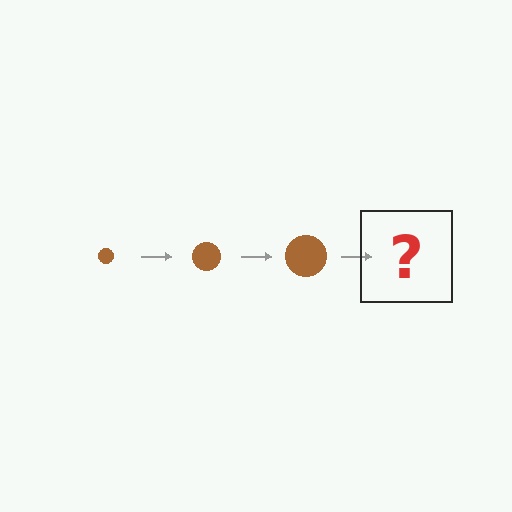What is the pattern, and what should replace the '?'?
The pattern is that the circle gets progressively larger each step. The '?' should be a brown circle, larger than the previous one.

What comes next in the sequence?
The next element should be a brown circle, larger than the previous one.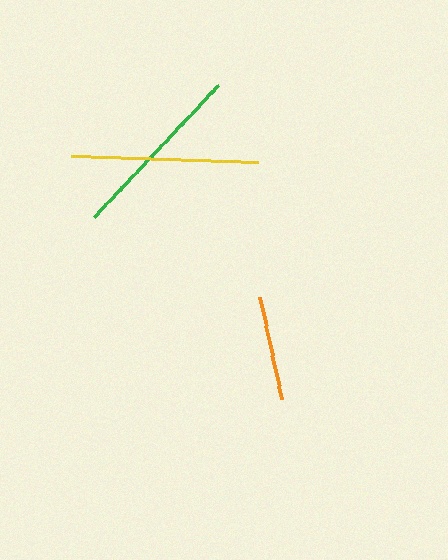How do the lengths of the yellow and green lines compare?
The yellow and green lines are approximately the same length.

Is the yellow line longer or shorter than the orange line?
The yellow line is longer than the orange line.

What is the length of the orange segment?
The orange segment is approximately 104 pixels long.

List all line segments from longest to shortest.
From longest to shortest: yellow, green, orange.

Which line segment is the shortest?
The orange line is the shortest at approximately 104 pixels.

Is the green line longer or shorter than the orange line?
The green line is longer than the orange line.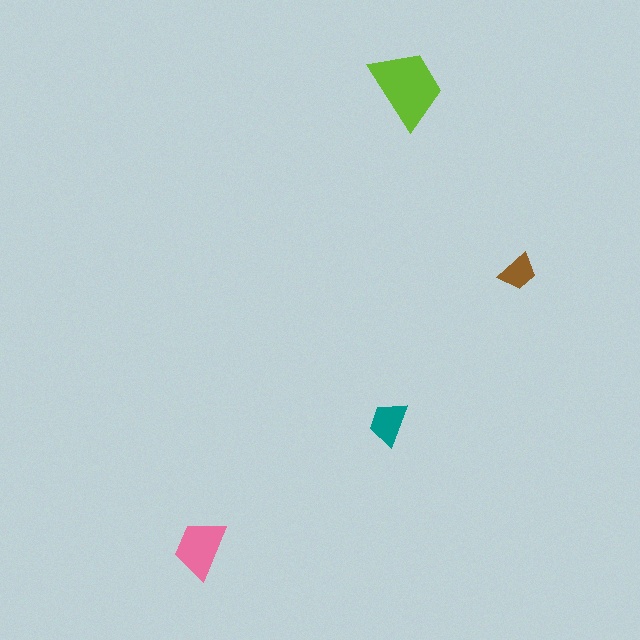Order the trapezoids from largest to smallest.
the lime one, the pink one, the teal one, the brown one.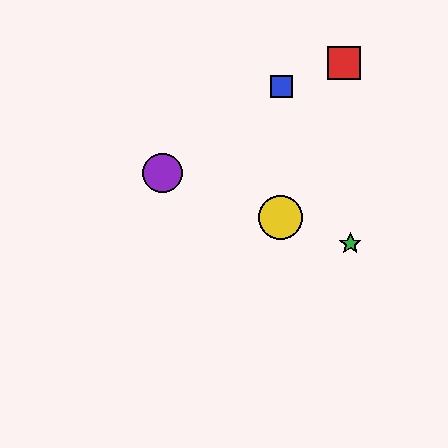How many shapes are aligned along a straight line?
3 shapes (the green star, the yellow circle, the purple circle) are aligned along a straight line.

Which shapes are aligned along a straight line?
The green star, the yellow circle, the purple circle are aligned along a straight line.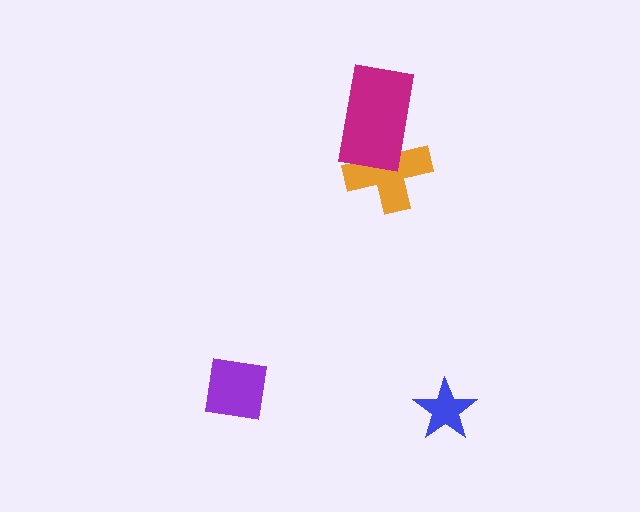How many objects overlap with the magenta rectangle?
1 object overlaps with the magenta rectangle.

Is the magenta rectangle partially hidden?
No, no other shape covers it.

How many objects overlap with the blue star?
0 objects overlap with the blue star.